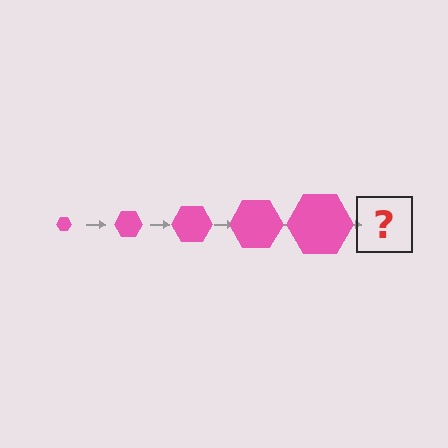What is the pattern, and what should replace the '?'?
The pattern is that the hexagon gets progressively larger each step. The '?' should be a pink hexagon, larger than the previous one.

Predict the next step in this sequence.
The next step is a pink hexagon, larger than the previous one.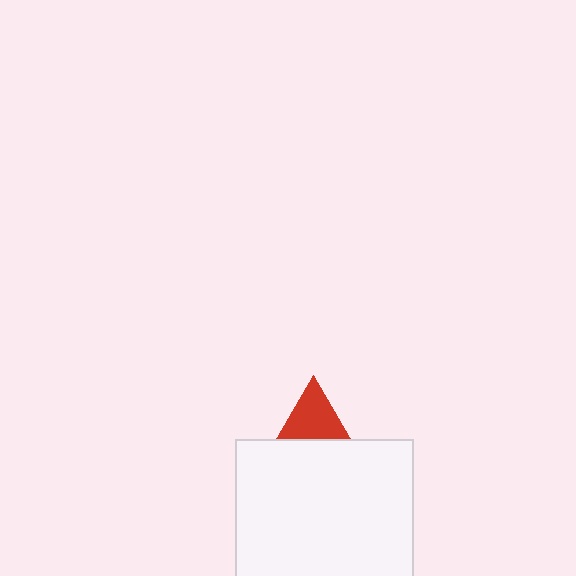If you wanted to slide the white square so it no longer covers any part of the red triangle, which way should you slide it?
Slide it down — that is the most direct way to separate the two shapes.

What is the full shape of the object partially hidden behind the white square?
The partially hidden object is a red triangle.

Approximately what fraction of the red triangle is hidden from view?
Roughly 57% of the red triangle is hidden behind the white square.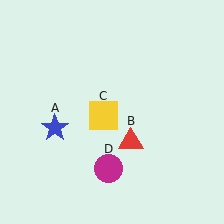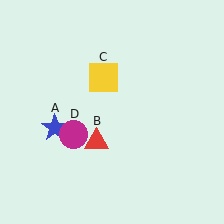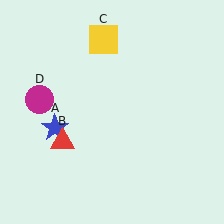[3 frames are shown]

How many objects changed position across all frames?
3 objects changed position: red triangle (object B), yellow square (object C), magenta circle (object D).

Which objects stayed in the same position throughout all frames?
Blue star (object A) remained stationary.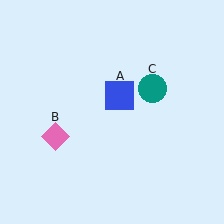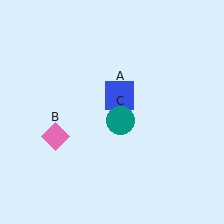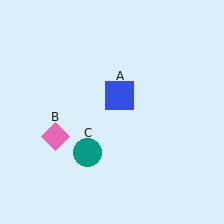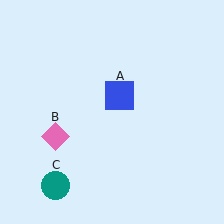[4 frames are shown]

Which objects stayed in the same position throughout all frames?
Blue square (object A) and pink diamond (object B) remained stationary.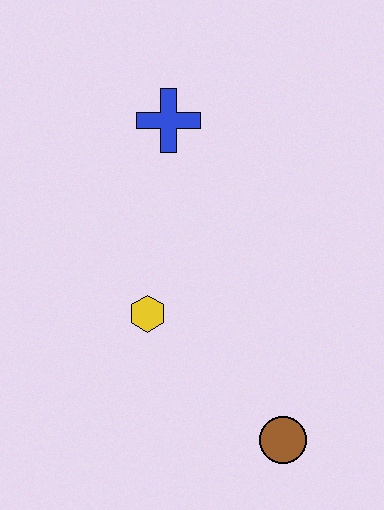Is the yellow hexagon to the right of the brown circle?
No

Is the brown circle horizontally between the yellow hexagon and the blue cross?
No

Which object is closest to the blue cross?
The yellow hexagon is closest to the blue cross.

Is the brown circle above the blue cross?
No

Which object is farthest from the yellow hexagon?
The blue cross is farthest from the yellow hexagon.